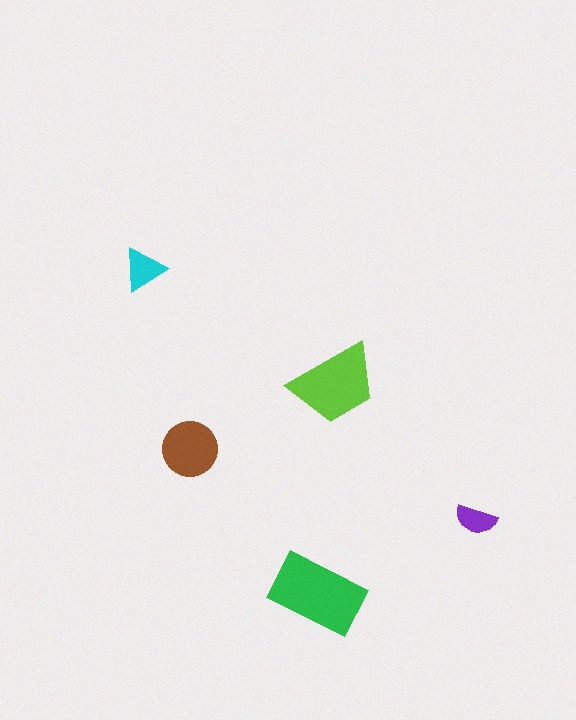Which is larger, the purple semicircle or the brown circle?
The brown circle.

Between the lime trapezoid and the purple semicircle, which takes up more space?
The lime trapezoid.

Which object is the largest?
The green rectangle.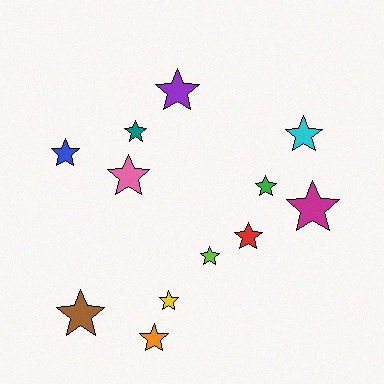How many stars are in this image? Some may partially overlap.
There are 12 stars.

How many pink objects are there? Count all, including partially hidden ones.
There is 1 pink object.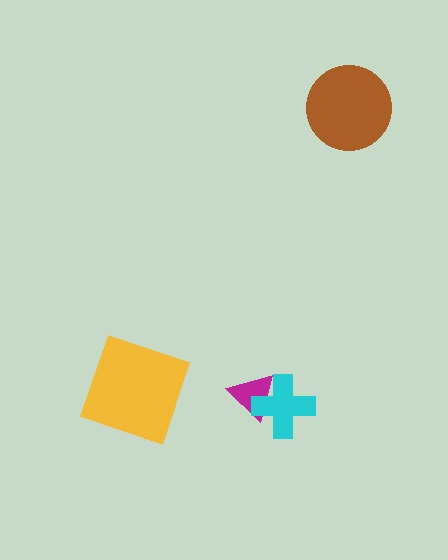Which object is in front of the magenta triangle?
The cyan cross is in front of the magenta triangle.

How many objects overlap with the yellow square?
0 objects overlap with the yellow square.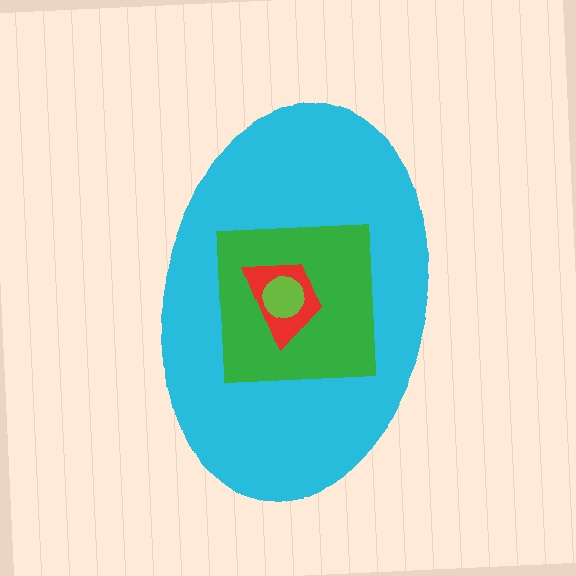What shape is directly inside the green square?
The red trapezoid.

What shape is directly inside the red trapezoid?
The lime circle.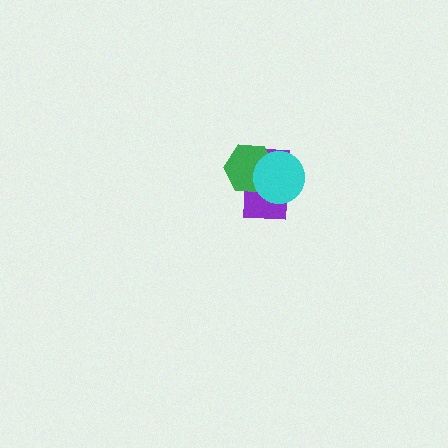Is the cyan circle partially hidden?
No, no other shape covers it.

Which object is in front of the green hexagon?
The cyan circle is in front of the green hexagon.